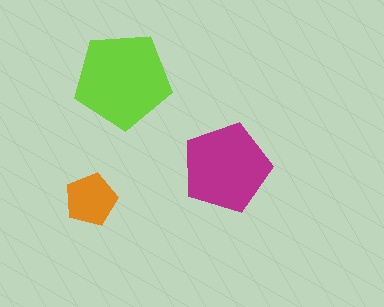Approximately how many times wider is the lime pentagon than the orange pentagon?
About 2 times wider.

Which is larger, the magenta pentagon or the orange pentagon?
The magenta one.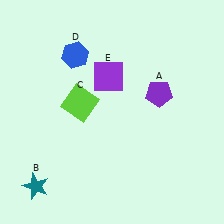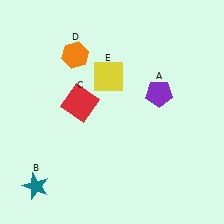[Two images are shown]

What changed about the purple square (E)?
In Image 1, E is purple. In Image 2, it changed to yellow.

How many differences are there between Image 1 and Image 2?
There are 3 differences between the two images.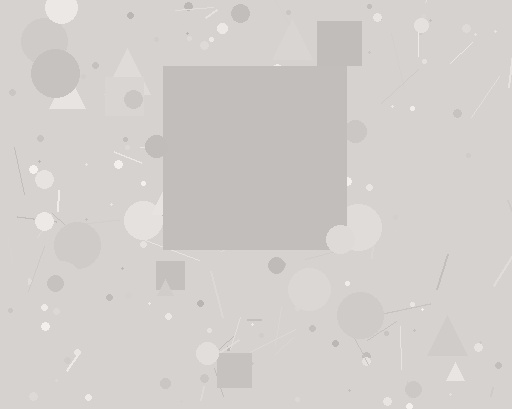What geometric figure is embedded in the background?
A square is embedded in the background.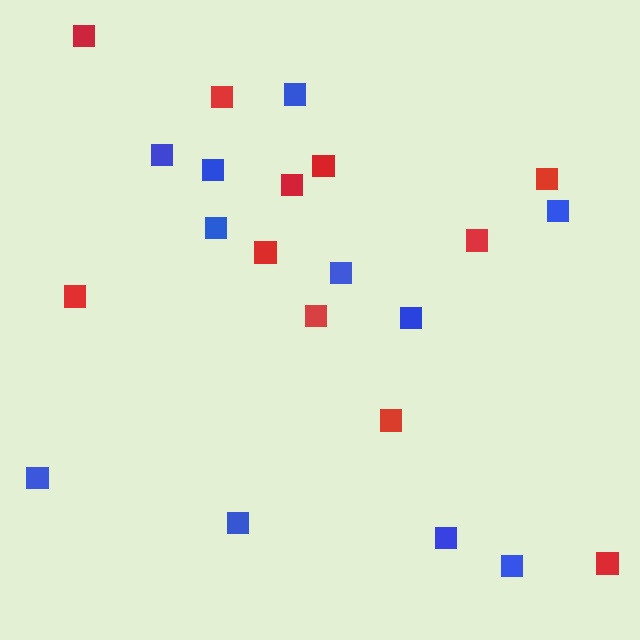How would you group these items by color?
There are 2 groups: one group of red squares (11) and one group of blue squares (11).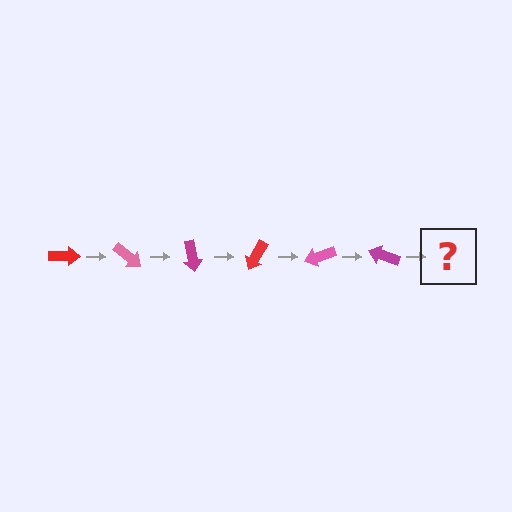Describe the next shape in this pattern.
It should be a red arrow, rotated 240 degrees from the start.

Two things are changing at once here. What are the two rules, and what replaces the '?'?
The two rules are that it rotates 40 degrees each step and the color cycles through red, pink, and magenta. The '?' should be a red arrow, rotated 240 degrees from the start.